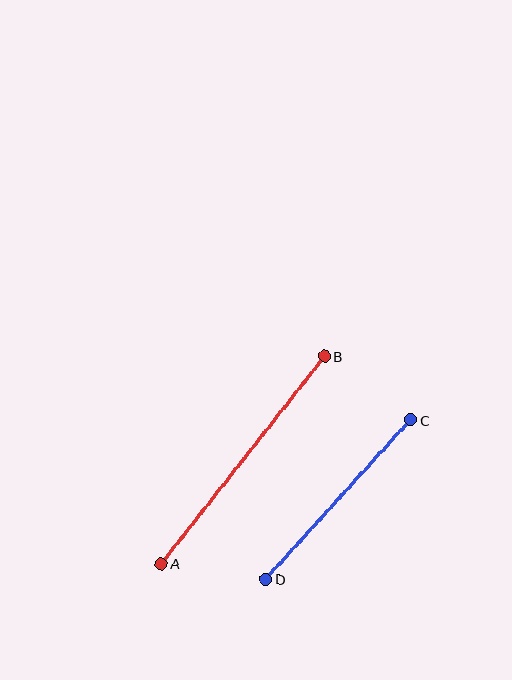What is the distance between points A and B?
The distance is approximately 264 pixels.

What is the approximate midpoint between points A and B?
The midpoint is at approximately (243, 460) pixels.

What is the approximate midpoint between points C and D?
The midpoint is at approximately (338, 499) pixels.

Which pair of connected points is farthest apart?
Points A and B are farthest apart.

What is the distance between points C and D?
The distance is approximately 216 pixels.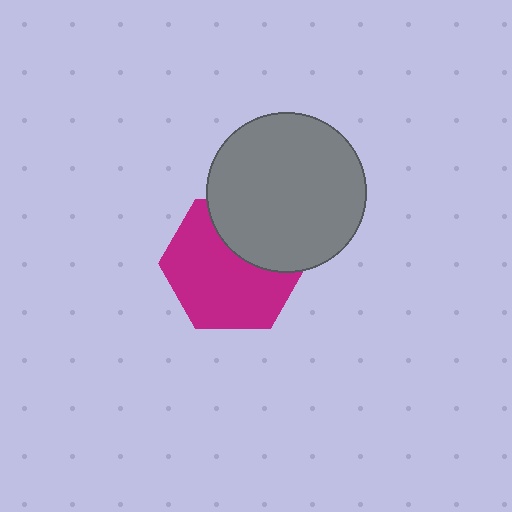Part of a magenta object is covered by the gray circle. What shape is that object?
It is a hexagon.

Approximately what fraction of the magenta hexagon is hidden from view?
Roughly 33% of the magenta hexagon is hidden behind the gray circle.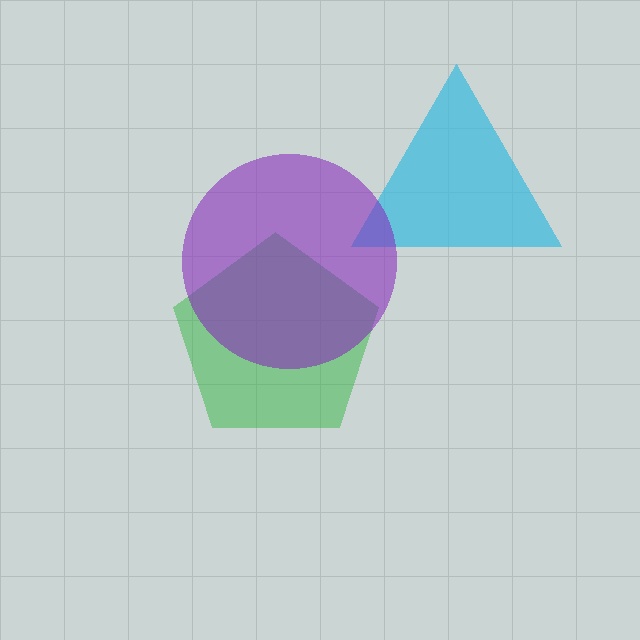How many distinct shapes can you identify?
There are 3 distinct shapes: a cyan triangle, a green pentagon, a purple circle.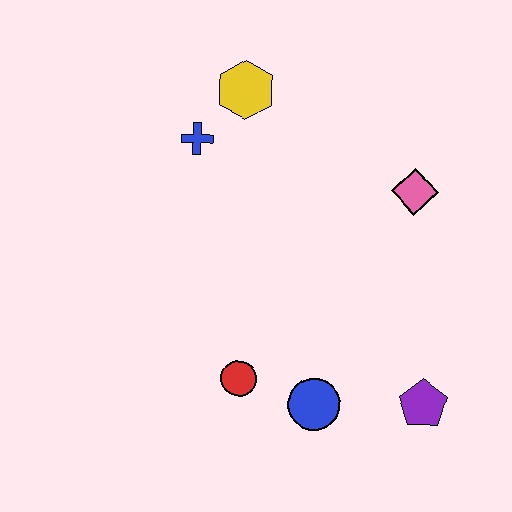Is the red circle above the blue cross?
No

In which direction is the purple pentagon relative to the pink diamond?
The purple pentagon is below the pink diamond.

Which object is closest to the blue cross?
The yellow hexagon is closest to the blue cross.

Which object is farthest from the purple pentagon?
The yellow hexagon is farthest from the purple pentagon.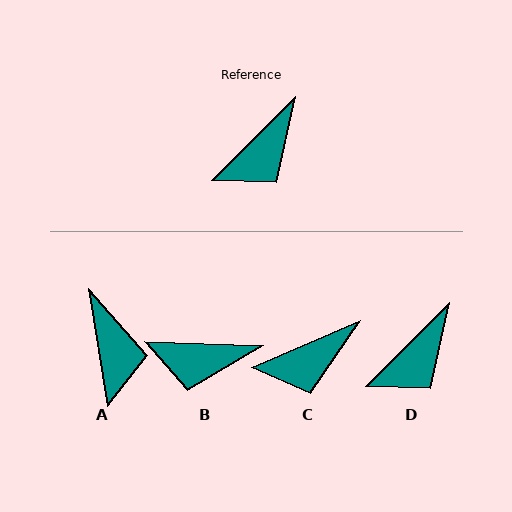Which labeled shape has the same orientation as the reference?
D.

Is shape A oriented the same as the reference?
No, it is off by about 54 degrees.